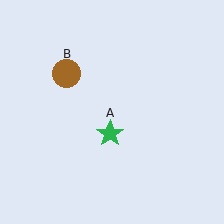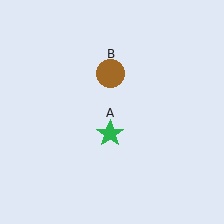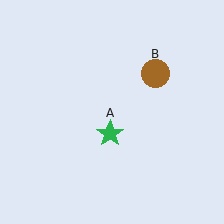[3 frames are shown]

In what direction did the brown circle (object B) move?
The brown circle (object B) moved right.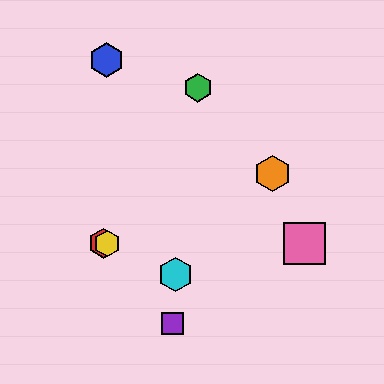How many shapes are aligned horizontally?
3 shapes (the red hexagon, the yellow hexagon, the pink square) are aligned horizontally.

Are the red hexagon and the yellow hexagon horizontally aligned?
Yes, both are at y≈243.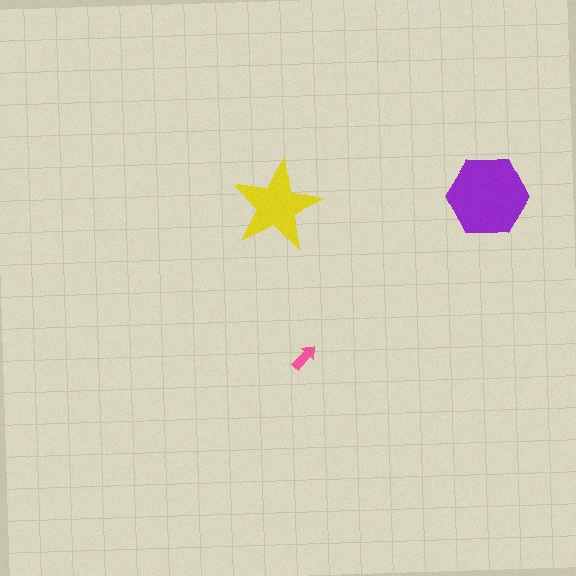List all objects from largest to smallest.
The purple hexagon, the yellow star, the pink arrow.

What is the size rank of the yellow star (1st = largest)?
2nd.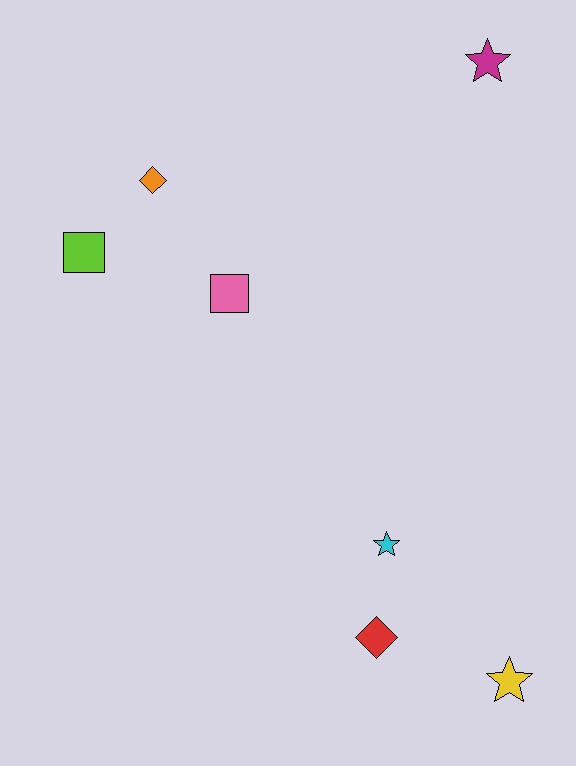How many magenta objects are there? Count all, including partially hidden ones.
There is 1 magenta object.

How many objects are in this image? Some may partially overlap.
There are 7 objects.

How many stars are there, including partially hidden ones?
There are 3 stars.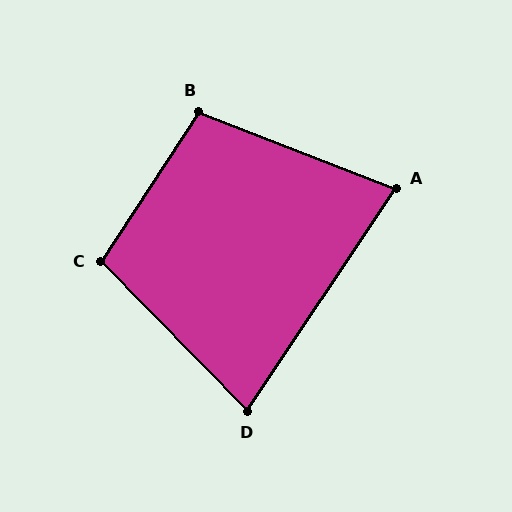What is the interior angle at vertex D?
Approximately 78 degrees (acute).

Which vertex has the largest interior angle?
C, at approximately 103 degrees.